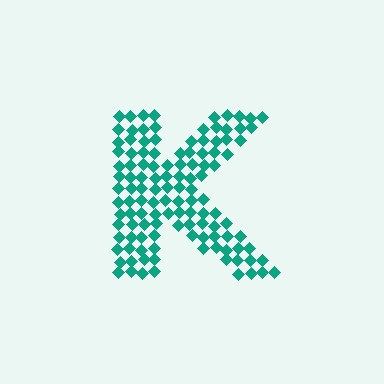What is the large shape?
The large shape is the letter K.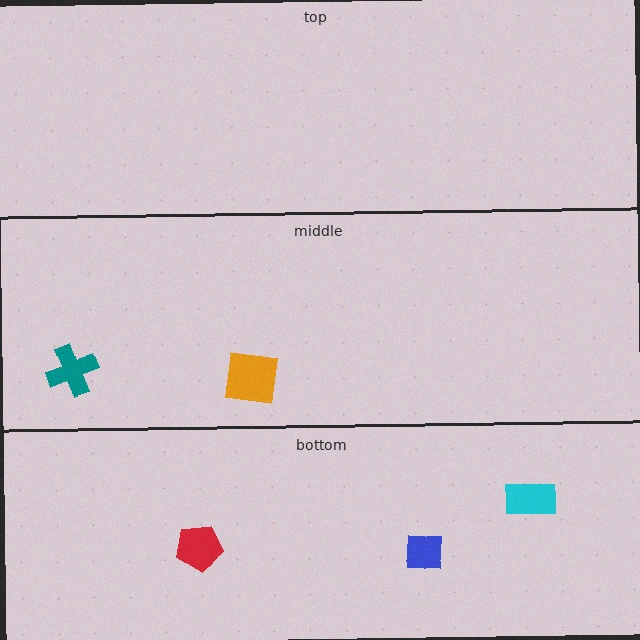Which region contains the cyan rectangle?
The bottom region.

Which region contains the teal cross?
The middle region.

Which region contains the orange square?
The middle region.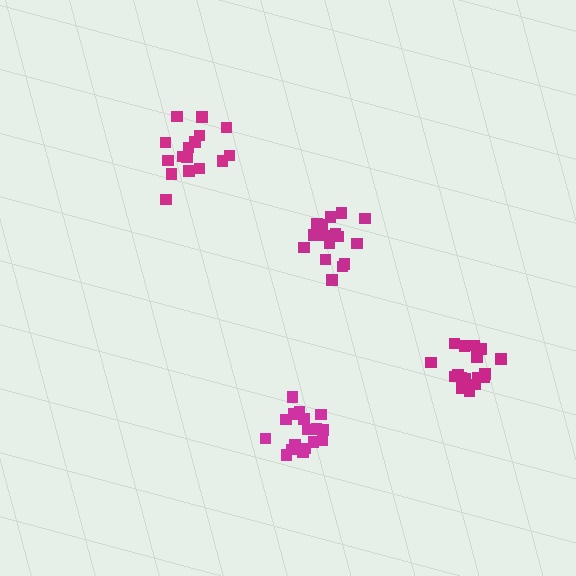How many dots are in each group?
Group 1: 17 dots, Group 2: 16 dots, Group 3: 18 dots, Group 4: 16 dots (67 total).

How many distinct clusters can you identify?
There are 4 distinct clusters.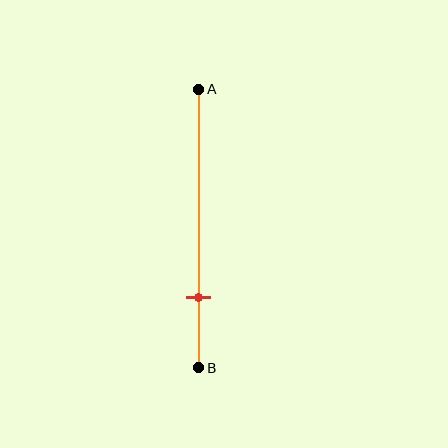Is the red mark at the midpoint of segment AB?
No, the mark is at about 75% from A, not at the 50% midpoint.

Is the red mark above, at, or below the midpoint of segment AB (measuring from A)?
The red mark is below the midpoint of segment AB.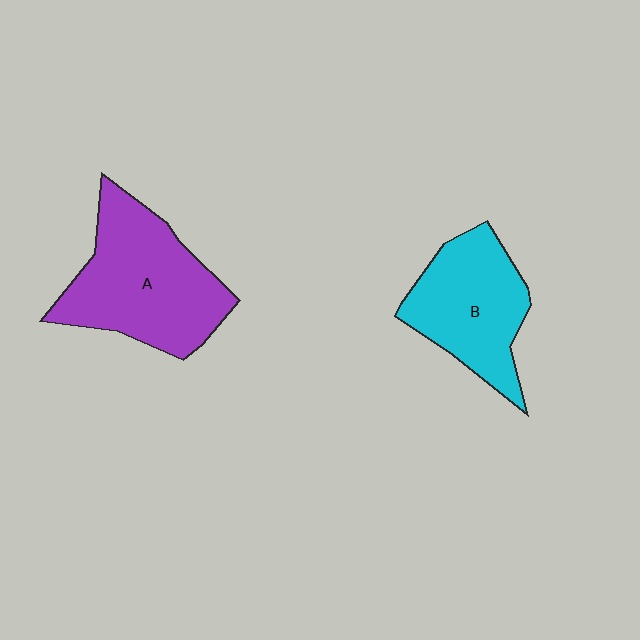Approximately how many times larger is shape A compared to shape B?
Approximately 1.3 times.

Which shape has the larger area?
Shape A (purple).